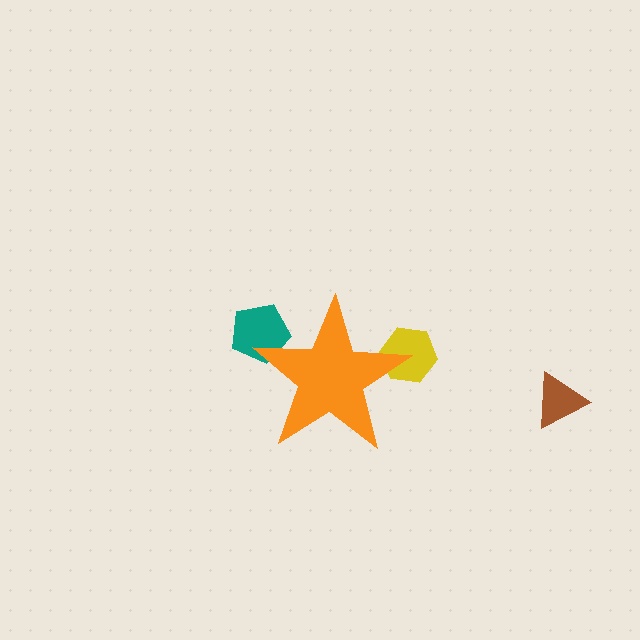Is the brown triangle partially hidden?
No, the brown triangle is fully visible.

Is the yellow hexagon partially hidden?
Yes, the yellow hexagon is partially hidden behind the orange star.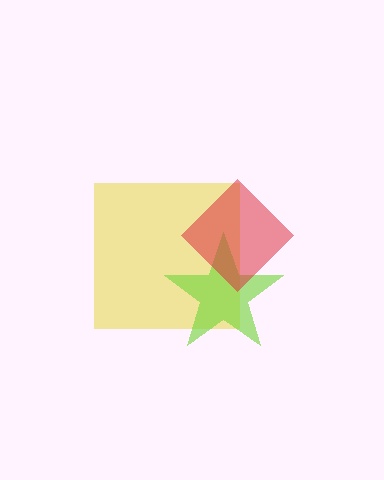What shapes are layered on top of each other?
The layered shapes are: a yellow square, a lime star, a red diamond.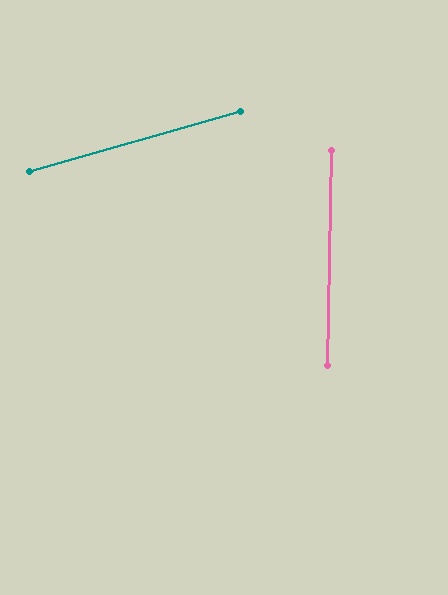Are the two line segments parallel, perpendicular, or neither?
Neither parallel nor perpendicular — they differ by about 73°.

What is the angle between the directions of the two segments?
Approximately 73 degrees.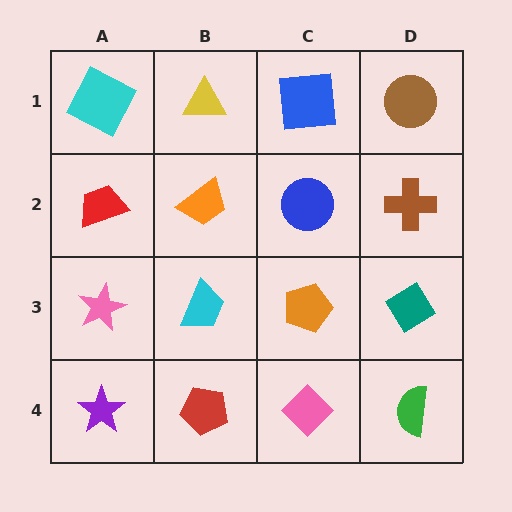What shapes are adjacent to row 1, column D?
A brown cross (row 2, column D), a blue square (row 1, column C).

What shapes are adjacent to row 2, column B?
A yellow triangle (row 1, column B), a cyan trapezoid (row 3, column B), a red trapezoid (row 2, column A), a blue circle (row 2, column C).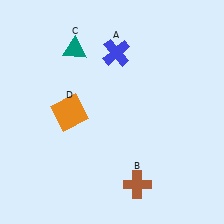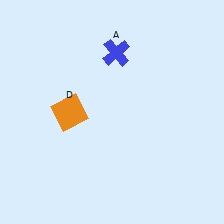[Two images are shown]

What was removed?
The teal triangle (C), the brown cross (B) were removed in Image 2.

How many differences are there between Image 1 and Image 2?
There are 2 differences between the two images.